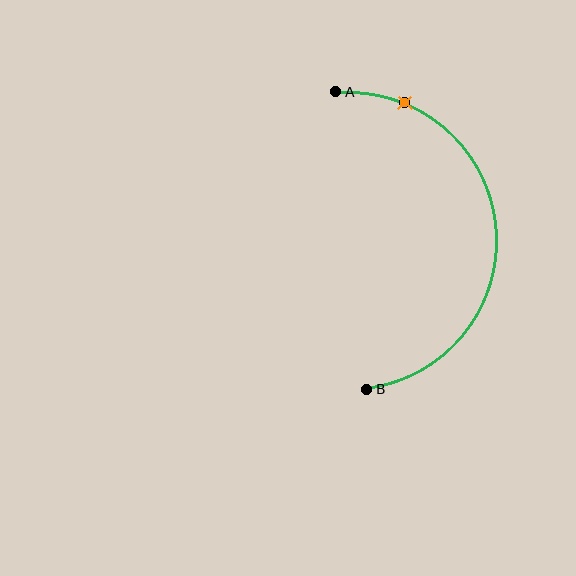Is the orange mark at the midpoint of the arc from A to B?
No. The orange mark lies on the arc but is closer to endpoint A. The arc midpoint would be at the point on the curve equidistant along the arc from both A and B.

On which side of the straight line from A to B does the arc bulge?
The arc bulges to the right of the straight line connecting A and B.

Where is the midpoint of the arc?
The arc midpoint is the point on the curve farthest from the straight line joining A and B. It sits to the right of that line.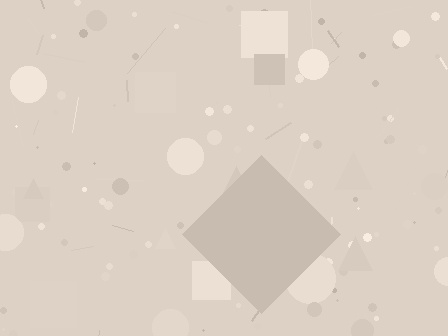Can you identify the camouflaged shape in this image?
The camouflaged shape is a diamond.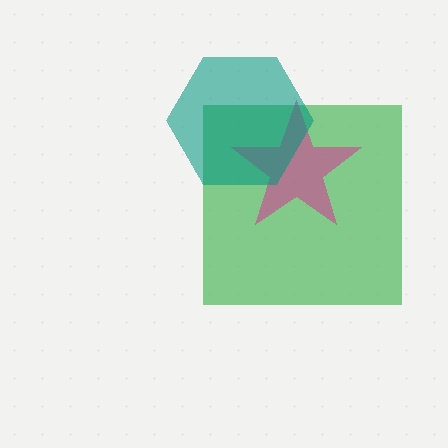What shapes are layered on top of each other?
The layered shapes are: a green square, a magenta star, a teal hexagon.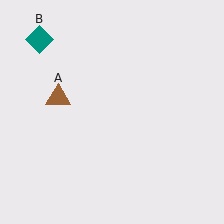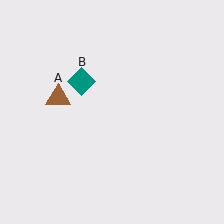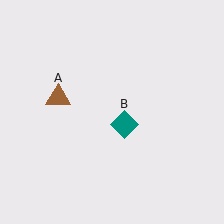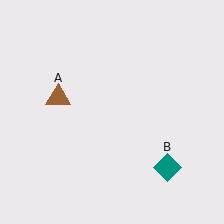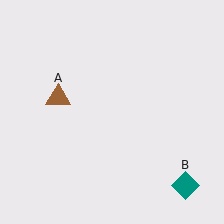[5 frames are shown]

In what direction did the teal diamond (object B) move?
The teal diamond (object B) moved down and to the right.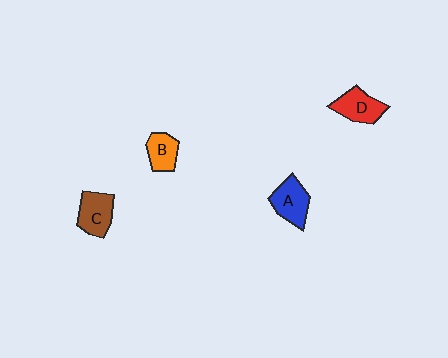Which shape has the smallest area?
Shape B (orange).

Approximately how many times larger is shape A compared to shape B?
Approximately 1.3 times.